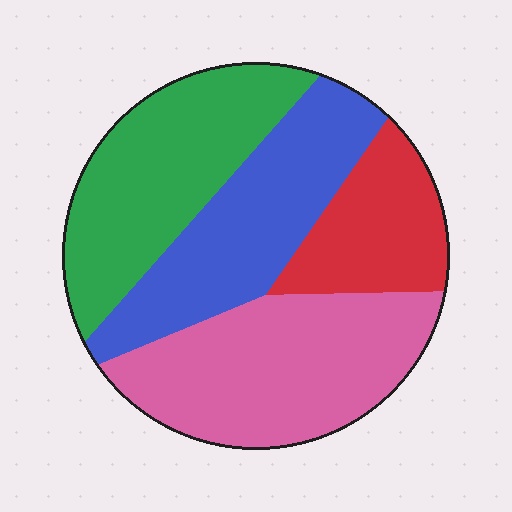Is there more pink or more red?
Pink.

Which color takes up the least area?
Red, at roughly 15%.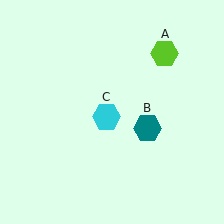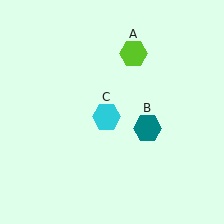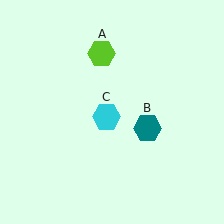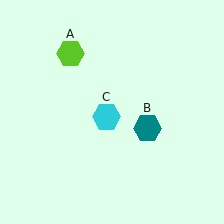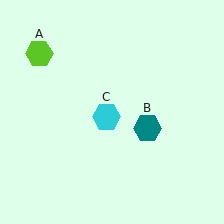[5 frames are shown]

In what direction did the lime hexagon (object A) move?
The lime hexagon (object A) moved left.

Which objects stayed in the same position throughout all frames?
Teal hexagon (object B) and cyan hexagon (object C) remained stationary.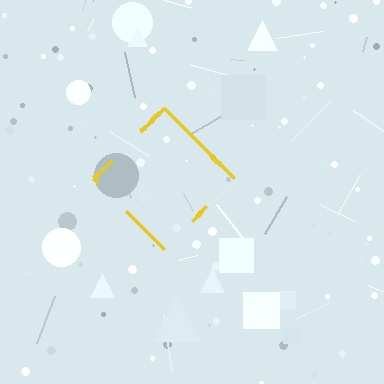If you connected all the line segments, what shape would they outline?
They would outline a diamond.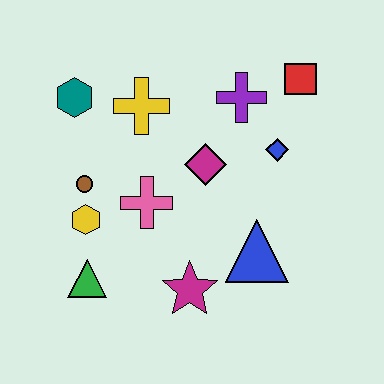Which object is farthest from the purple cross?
The green triangle is farthest from the purple cross.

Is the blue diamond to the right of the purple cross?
Yes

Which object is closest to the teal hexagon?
The yellow cross is closest to the teal hexagon.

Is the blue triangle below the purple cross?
Yes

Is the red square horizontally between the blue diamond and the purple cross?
No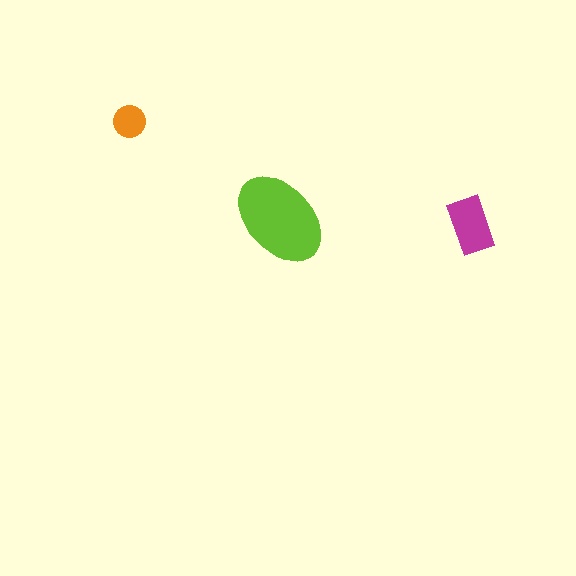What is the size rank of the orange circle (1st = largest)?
3rd.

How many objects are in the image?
There are 3 objects in the image.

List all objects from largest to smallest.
The lime ellipse, the magenta rectangle, the orange circle.